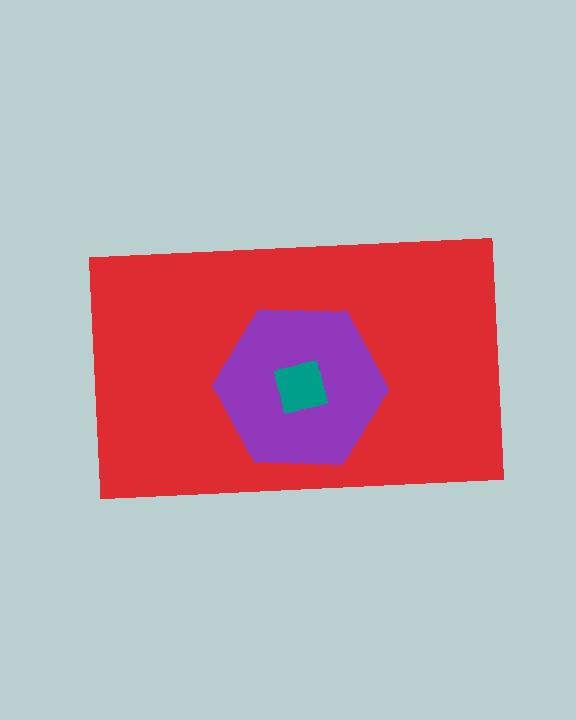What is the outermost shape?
The red rectangle.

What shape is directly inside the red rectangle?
The purple hexagon.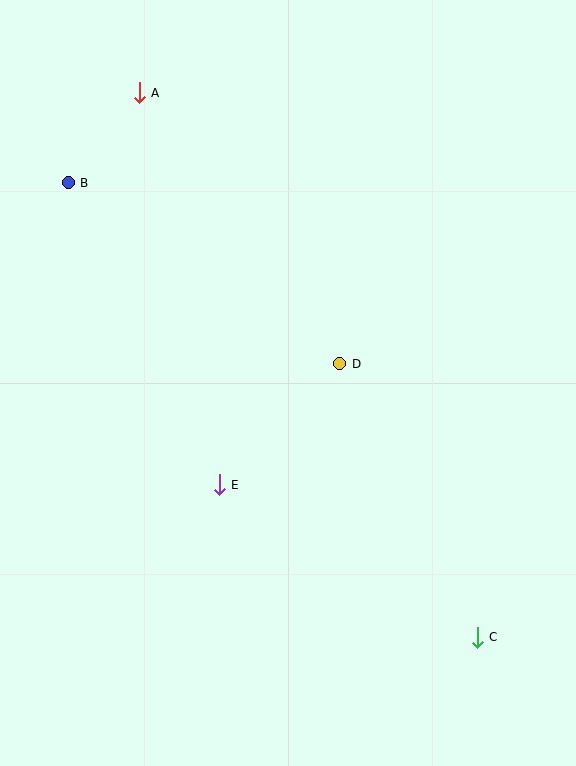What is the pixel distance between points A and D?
The distance between A and D is 337 pixels.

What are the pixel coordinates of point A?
Point A is at (139, 93).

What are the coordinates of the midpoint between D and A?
The midpoint between D and A is at (240, 228).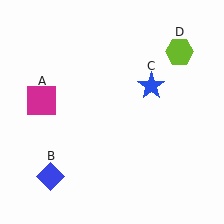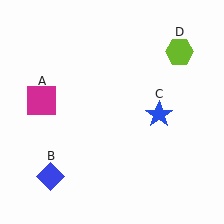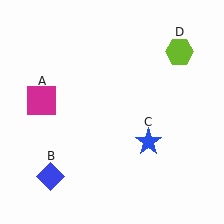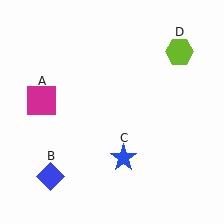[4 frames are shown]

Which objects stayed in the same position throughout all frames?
Magenta square (object A) and blue diamond (object B) and lime hexagon (object D) remained stationary.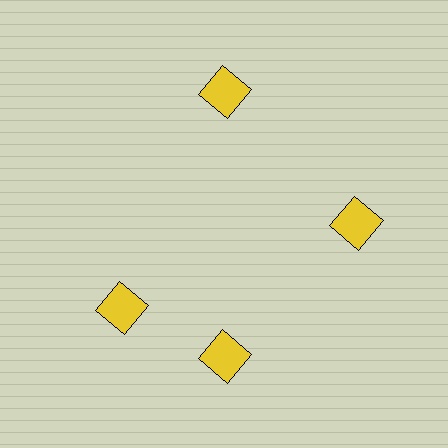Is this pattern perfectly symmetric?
No. The 4 yellow squares are arranged in a ring, but one element near the 9 o'clock position is rotated out of alignment along the ring, breaking the 4-fold rotational symmetry.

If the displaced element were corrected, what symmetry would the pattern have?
It would have 4-fold rotational symmetry — the pattern would map onto itself every 90 degrees.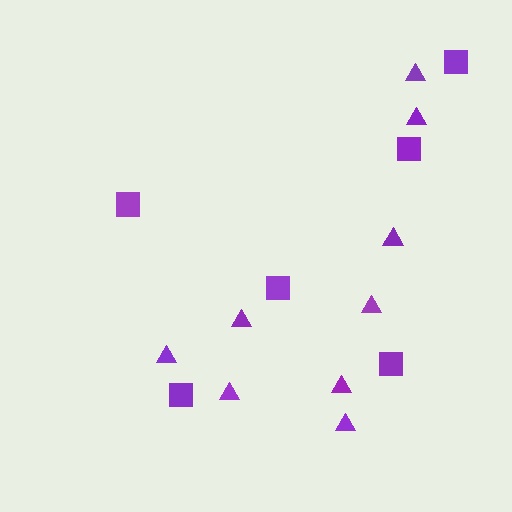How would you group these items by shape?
There are 2 groups: one group of squares (6) and one group of triangles (9).